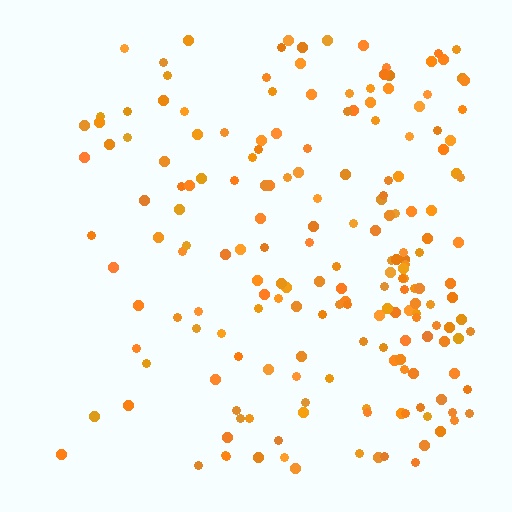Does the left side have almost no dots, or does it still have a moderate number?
Still a moderate number, just noticeably fewer than the right.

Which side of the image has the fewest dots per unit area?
The left.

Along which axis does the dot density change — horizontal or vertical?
Horizontal.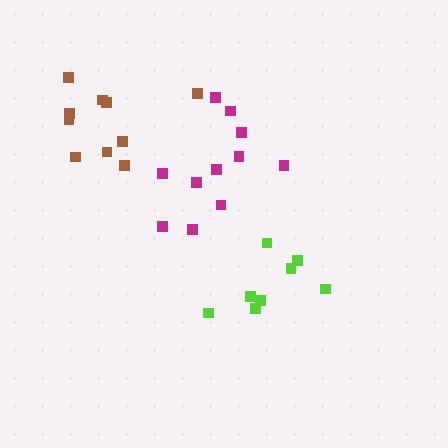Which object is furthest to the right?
The lime cluster is rightmost.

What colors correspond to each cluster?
The clusters are colored: magenta, lime, brown.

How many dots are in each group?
Group 1: 11 dots, Group 2: 8 dots, Group 3: 10 dots (29 total).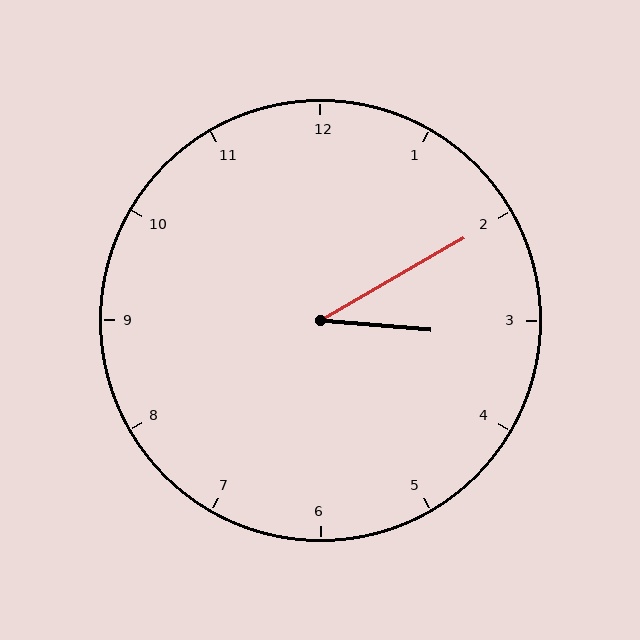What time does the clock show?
3:10.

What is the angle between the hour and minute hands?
Approximately 35 degrees.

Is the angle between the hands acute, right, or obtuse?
It is acute.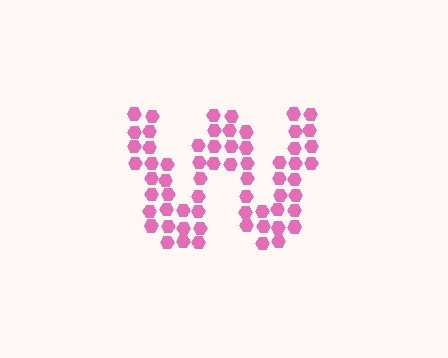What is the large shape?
The large shape is the letter W.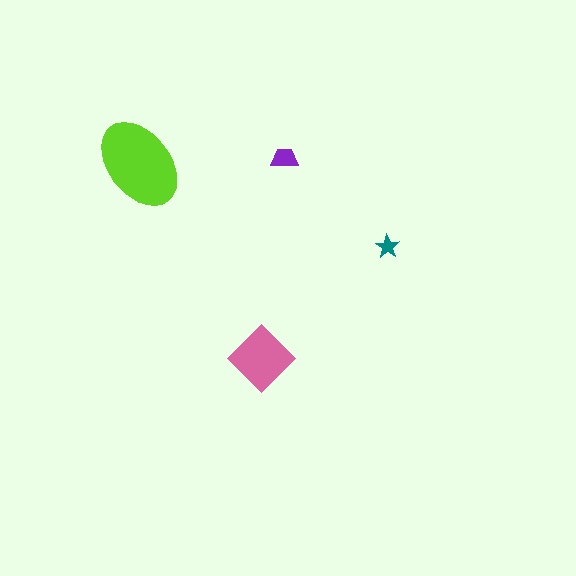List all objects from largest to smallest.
The lime ellipse, the pink diamond, the purple trapezoid, the teal star.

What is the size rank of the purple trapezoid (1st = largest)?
3rd.